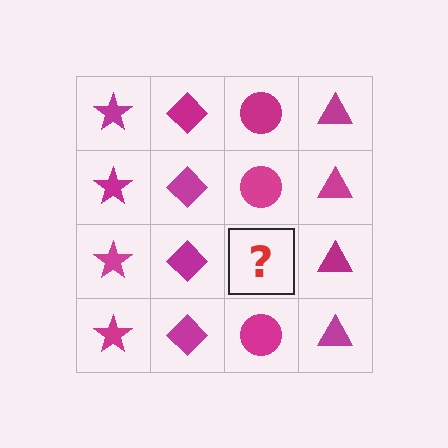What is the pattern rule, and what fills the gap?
The rule is that each column has a consistent shape. The gap should be filled with a magenta circle.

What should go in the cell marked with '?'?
The missing cell should contain a magenta circle.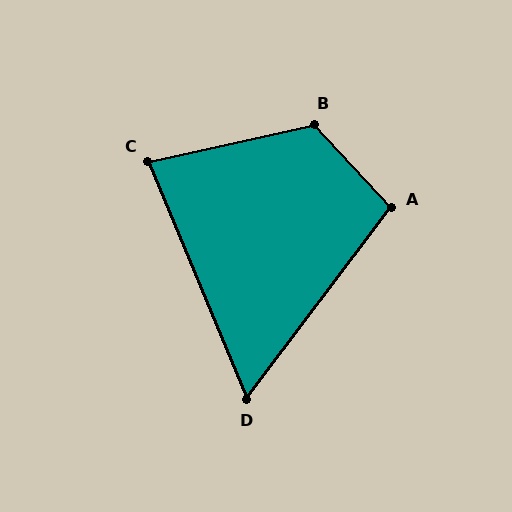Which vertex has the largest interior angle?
B, at approximately 120 degrees.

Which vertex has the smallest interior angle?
D, at approximately 60 degrees.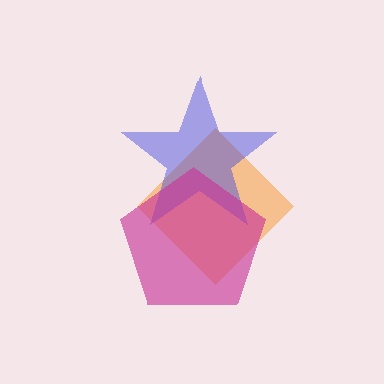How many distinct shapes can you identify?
There are 3 distinct shapes: an orange diamond, a blue star, a magenta pentagon.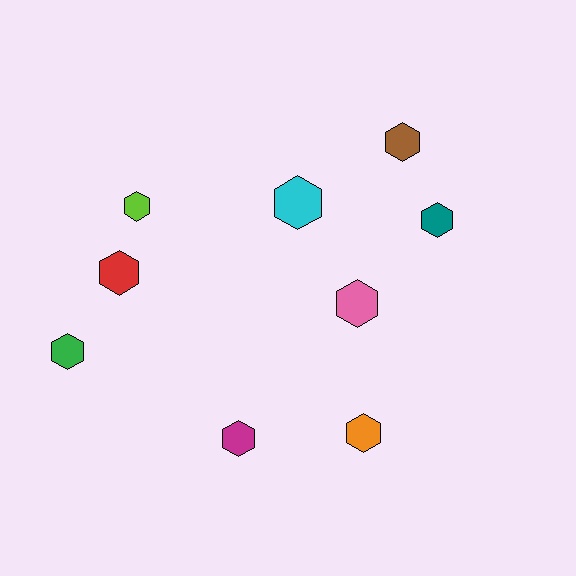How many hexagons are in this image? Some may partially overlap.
There are 9 hexagons.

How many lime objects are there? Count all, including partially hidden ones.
There is 1 lime object.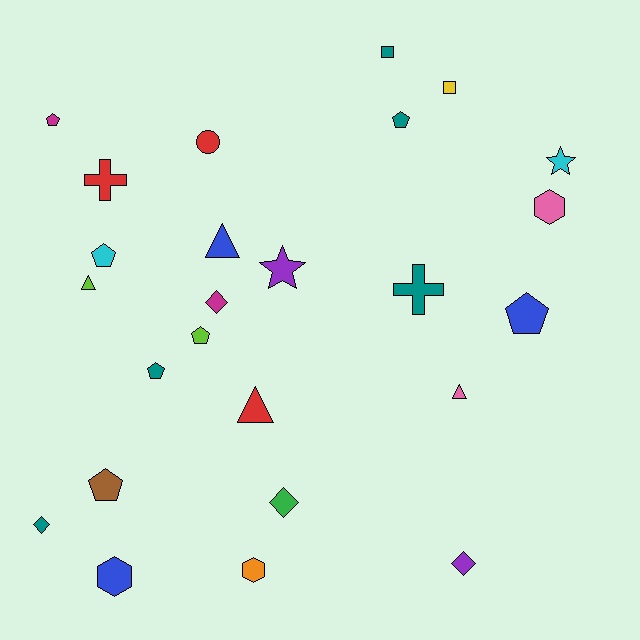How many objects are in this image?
There are 25 objects.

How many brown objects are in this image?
There is 1 brown object.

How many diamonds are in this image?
There are 4 diamonds.